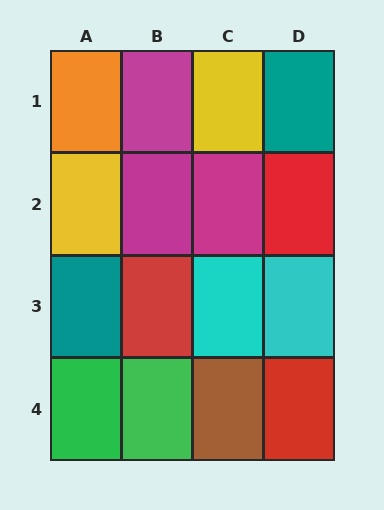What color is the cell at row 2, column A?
Yellow.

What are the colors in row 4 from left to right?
Green, green, brown, red.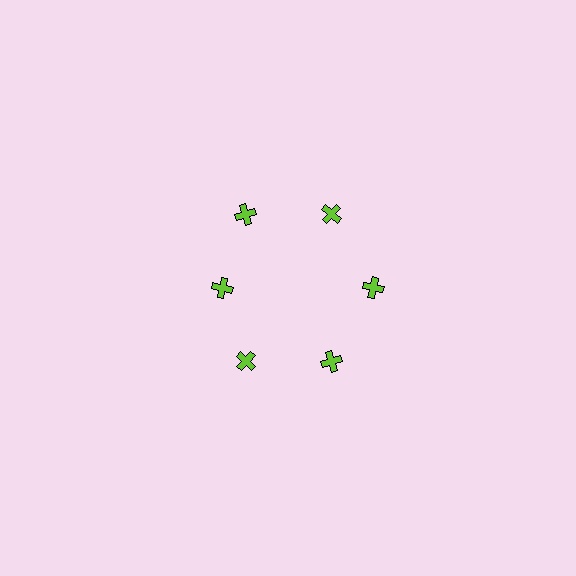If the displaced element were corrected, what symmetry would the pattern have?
It would have 6-fold rotational symmetry — the pattern would map onto itself every 60 degrees.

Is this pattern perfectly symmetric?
No. The 6 lime crosses are arranged in a ring, but one element near the 9 o'clock position is pulled inward toward the center, breaking the 6-fold rotational symmetry.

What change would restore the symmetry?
The symmetry would be restored by moving it outward, back onto the ring so that all 6 crosses sit at equal angles and equal distance from the center.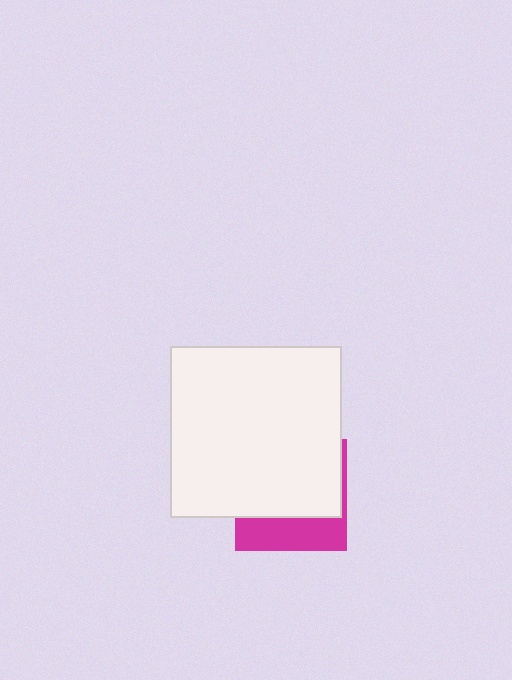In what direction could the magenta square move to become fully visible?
The magenta square could move down. That would shift it out from behind the white square entirely.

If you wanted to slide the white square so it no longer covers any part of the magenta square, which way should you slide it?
Slide it up — that is the most direct way to separate the two shapes.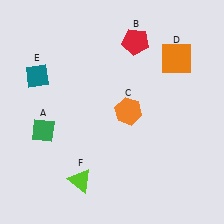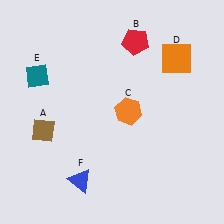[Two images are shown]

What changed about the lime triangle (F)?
In Image 1, F is lime. In Image 2, it changed to blue.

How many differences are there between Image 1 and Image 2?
There are 2 differences between the two images.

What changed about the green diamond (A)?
In Image 1, A is green. In Image 2, it changed to brown.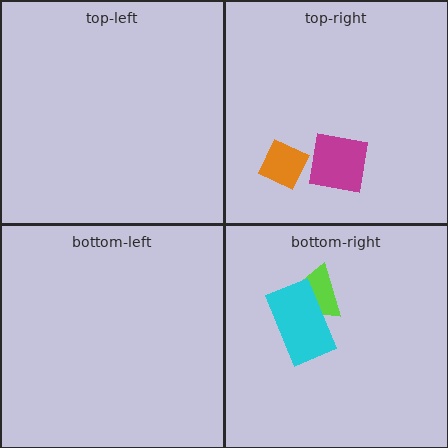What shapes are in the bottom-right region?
The lime trapezoid, the cyan rectangle.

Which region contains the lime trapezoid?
The bottom-right region.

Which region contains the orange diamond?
The top-right region.